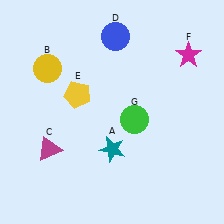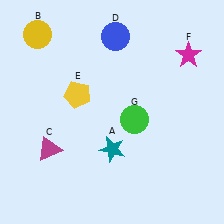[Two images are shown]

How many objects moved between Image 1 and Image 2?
1 object moved between the two images.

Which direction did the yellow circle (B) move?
The yellow circle (B) moved up.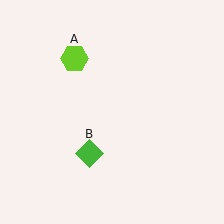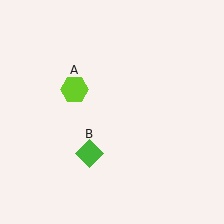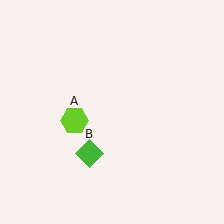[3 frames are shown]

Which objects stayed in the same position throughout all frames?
Green diamond (object B) remained stationary.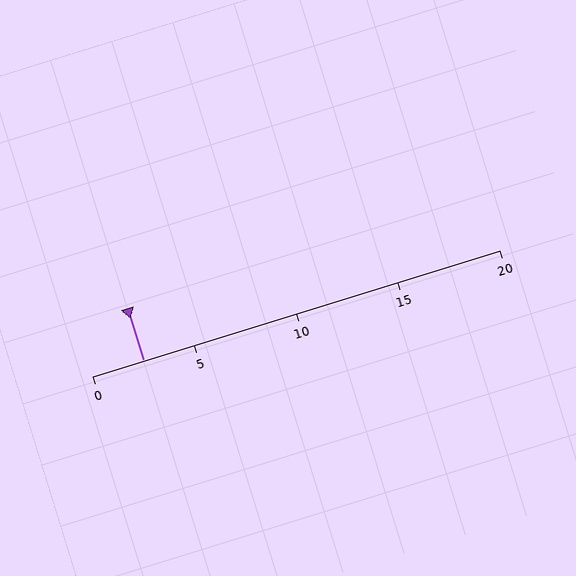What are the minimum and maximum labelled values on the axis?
The axis runs from 0 to 20.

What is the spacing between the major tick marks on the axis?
The major ticks are spaced 5 apart.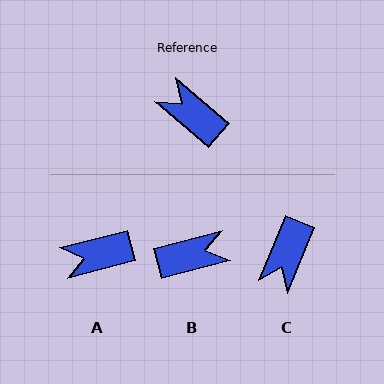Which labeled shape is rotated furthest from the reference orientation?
B, about 125 degrees away.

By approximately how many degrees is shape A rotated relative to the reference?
Approximately 55 degrees counter-clockwise.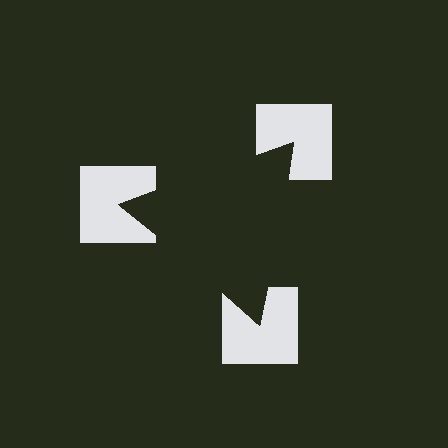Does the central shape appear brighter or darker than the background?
It typically appears slightly darker than the background, even though no actual brightness change is drawn.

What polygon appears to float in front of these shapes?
An illusory triangle — its edges are inferred from the aligned wedge cuts in the notched squares, not physically drawn.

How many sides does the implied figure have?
3 sides.